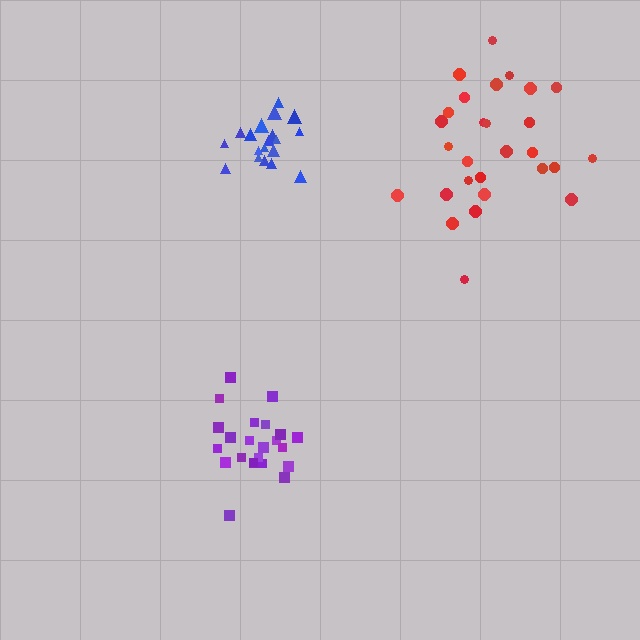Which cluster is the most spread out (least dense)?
Red.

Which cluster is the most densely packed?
Purple.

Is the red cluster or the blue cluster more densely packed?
Blue.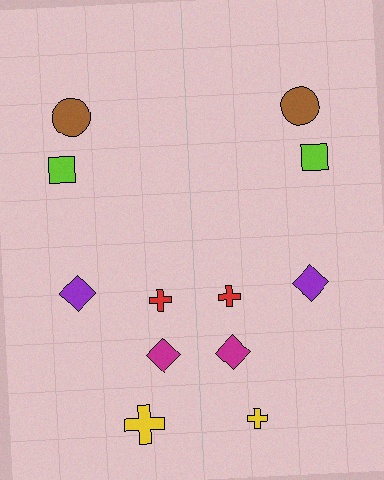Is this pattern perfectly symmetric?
No, the pattern is not perfectly symmetric. The yellow cross on the right side has a different size than its mirror counterpart.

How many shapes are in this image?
There are 12 shapes in this image.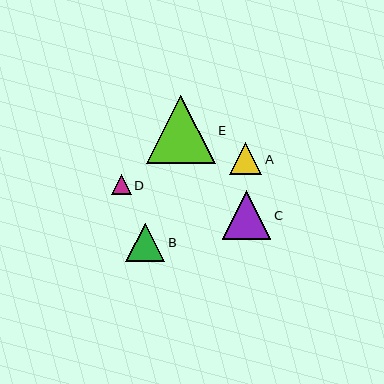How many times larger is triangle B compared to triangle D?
Triangle B is approximately 1.9 times the size of triangle D.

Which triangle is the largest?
Triangle E is the largest with a size of approximately 69 pixels.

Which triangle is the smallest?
Triangle D is the smallest with a size of approximately 20 pixels.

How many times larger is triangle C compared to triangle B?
Triangle C is approximately 1.3 times the size of triangle B.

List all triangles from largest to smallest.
From largest to smallest: E, C, B, A, D.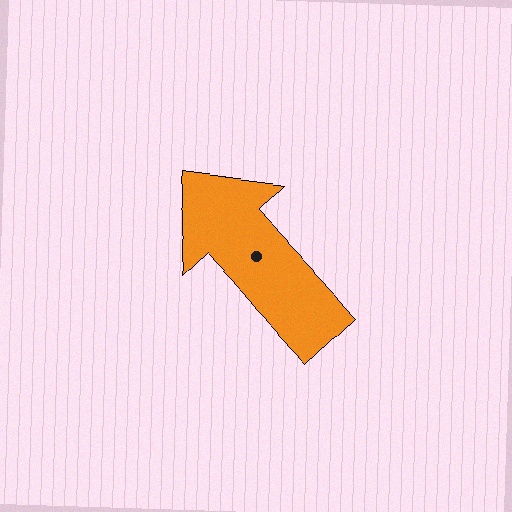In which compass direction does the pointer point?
Northwest.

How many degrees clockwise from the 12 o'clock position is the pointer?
Approximately 317 degrees.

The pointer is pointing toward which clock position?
Roughly 11 o'clock.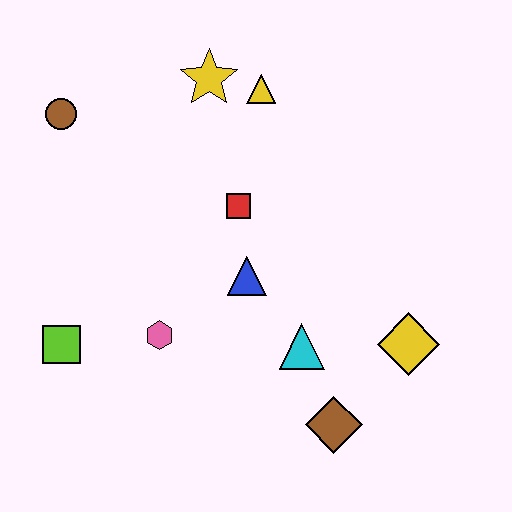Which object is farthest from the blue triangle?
The brown circle is farthest from the blue triangle.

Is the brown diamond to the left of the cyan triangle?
No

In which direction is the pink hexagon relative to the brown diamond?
The pink hexagon is to the left of the brown diamond.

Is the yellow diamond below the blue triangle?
Yes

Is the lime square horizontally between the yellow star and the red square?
No